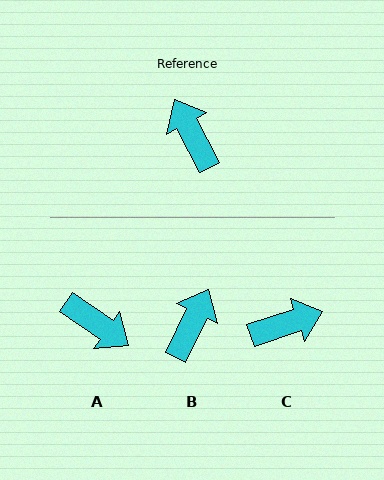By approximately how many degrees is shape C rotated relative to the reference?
Approximately 99 degrees clockwise.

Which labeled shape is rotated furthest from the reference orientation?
A, about 152 degrees away.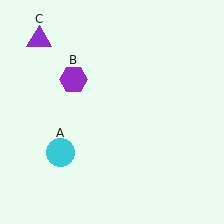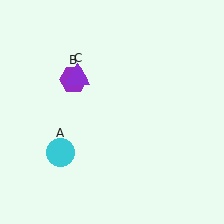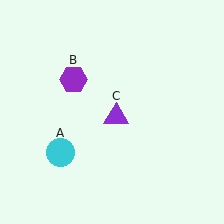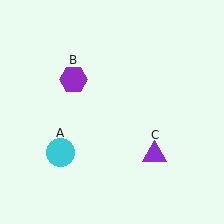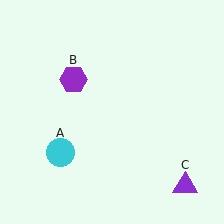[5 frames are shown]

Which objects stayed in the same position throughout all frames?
Cyan circle (object A) and purple hexagon (object B) remained stationary.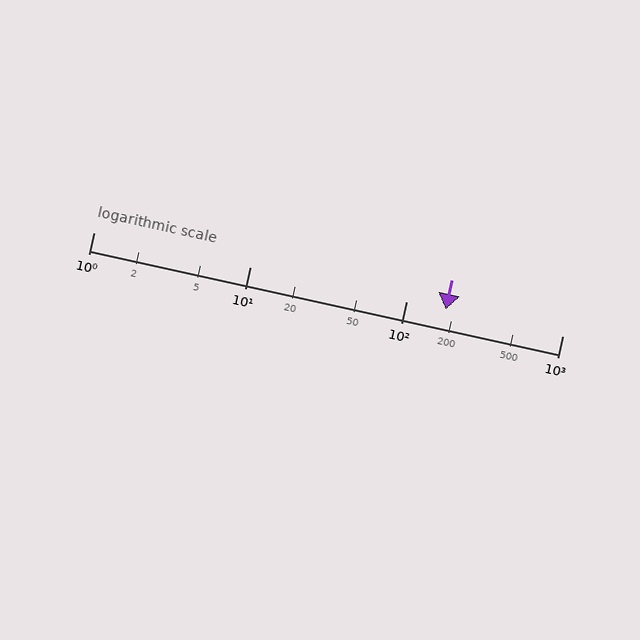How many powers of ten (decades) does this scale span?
The scale spans 3 decades, from 1 to 1000.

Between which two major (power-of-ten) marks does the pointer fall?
The pointer is between 100 and 1000.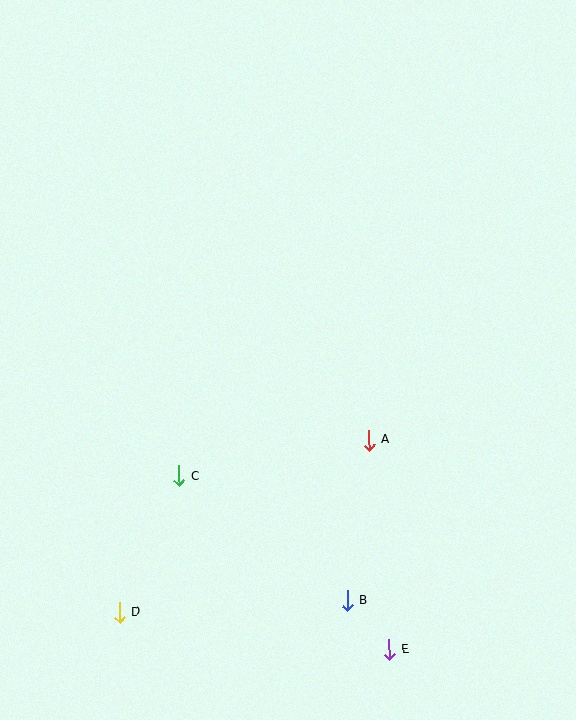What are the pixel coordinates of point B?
Point B is at (347, 601).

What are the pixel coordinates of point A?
Point A is at (369, 440).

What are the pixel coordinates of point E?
Point E is at (389, 650).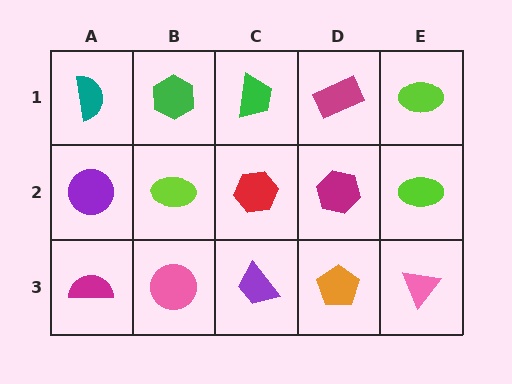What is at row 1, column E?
A lime ellipse.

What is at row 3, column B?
A pink circle.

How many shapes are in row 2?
5 shapes.